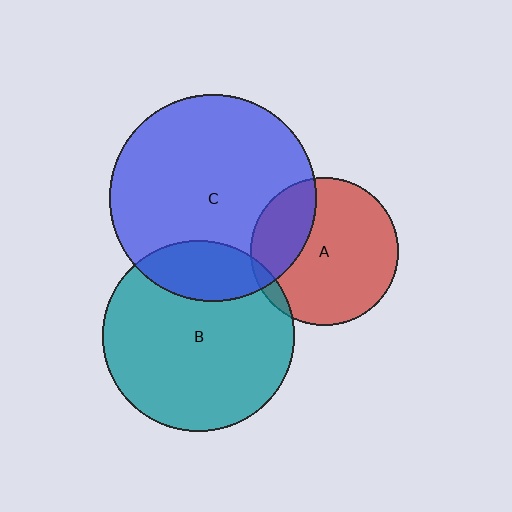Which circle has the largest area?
Circle C (blue).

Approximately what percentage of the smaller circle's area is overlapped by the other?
Approximately 25%.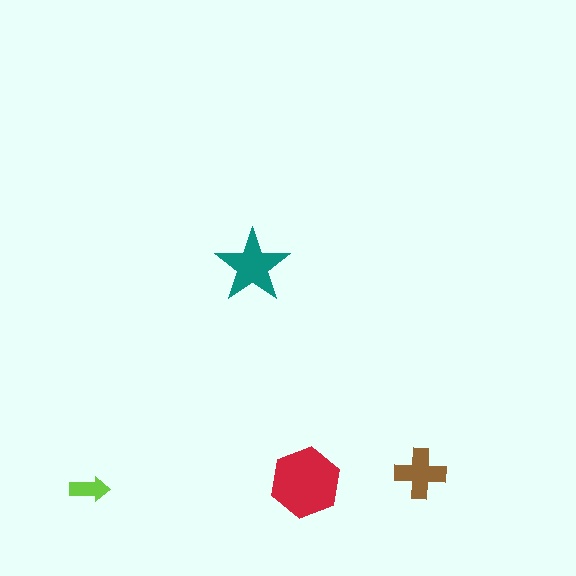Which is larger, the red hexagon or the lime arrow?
The red hexagon.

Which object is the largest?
The red hexagon.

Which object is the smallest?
The lime arrow.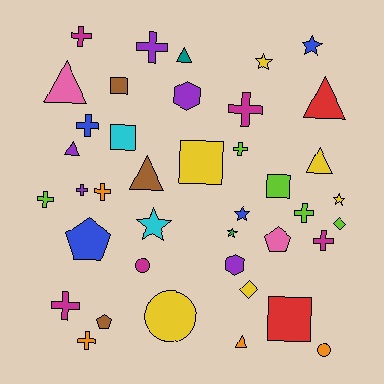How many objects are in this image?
There are 40 objects.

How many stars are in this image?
There are 6 stars.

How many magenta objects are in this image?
There are 5 magenta objects.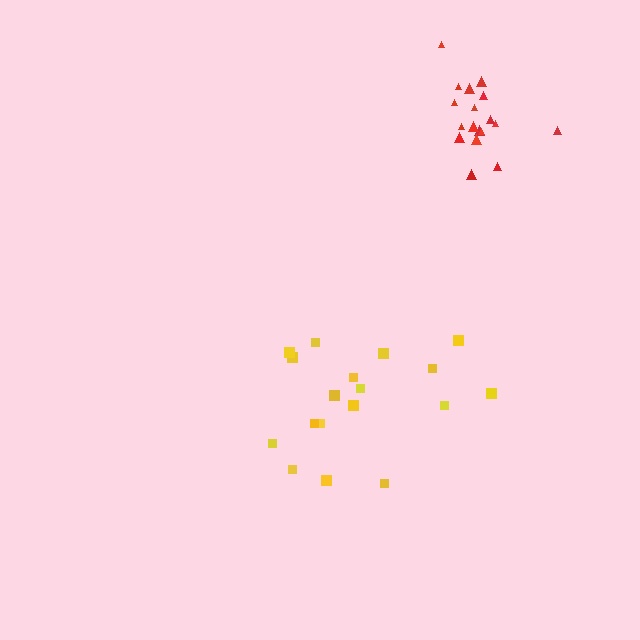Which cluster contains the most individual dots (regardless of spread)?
Yellow (18).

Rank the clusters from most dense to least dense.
red, yellow.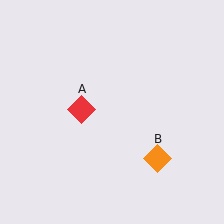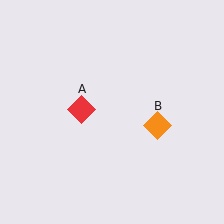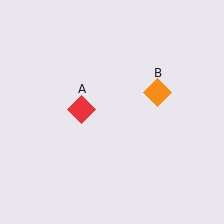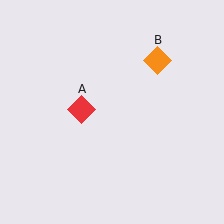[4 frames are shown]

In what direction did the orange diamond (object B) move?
The orange diamond (object B) moved up.